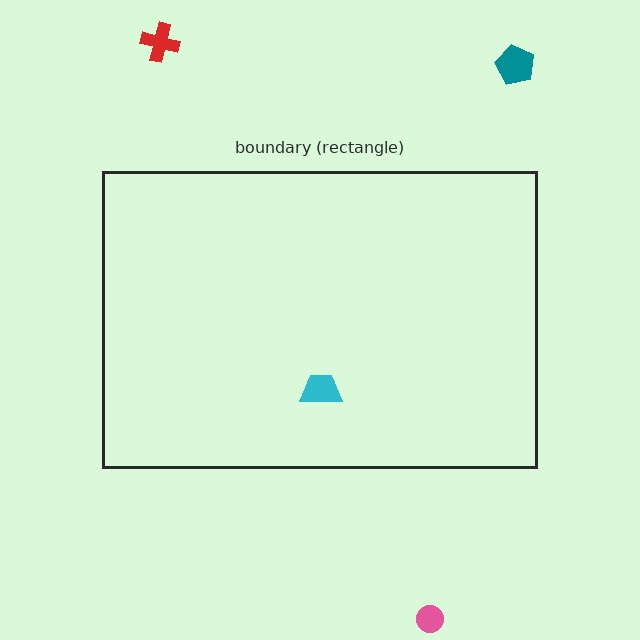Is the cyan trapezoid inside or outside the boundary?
Inside.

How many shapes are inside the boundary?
1 inside, 3 outside.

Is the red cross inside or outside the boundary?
Outside.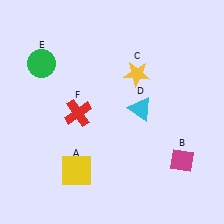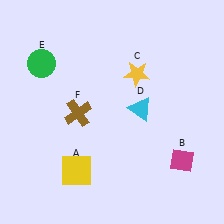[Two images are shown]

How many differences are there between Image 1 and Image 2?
There is 1 difference between the two images.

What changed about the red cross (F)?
In Image 1, F is red. In Image 2, it changed to brown.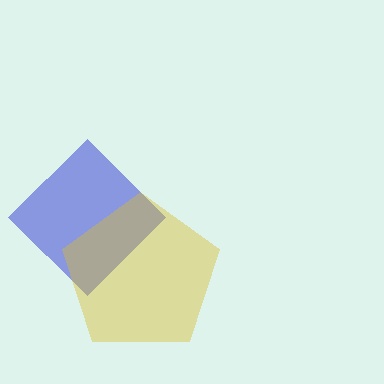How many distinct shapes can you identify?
There are 2 distinct shapes: a blue diamond, a yellow pentagon.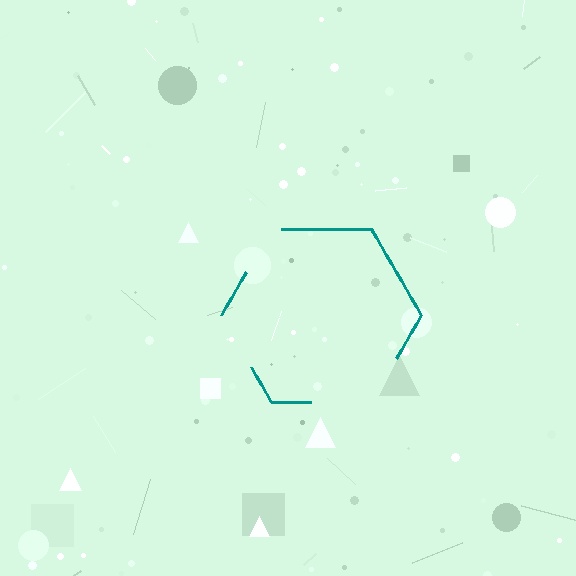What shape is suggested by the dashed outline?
The dashed outline suggests a hexagon.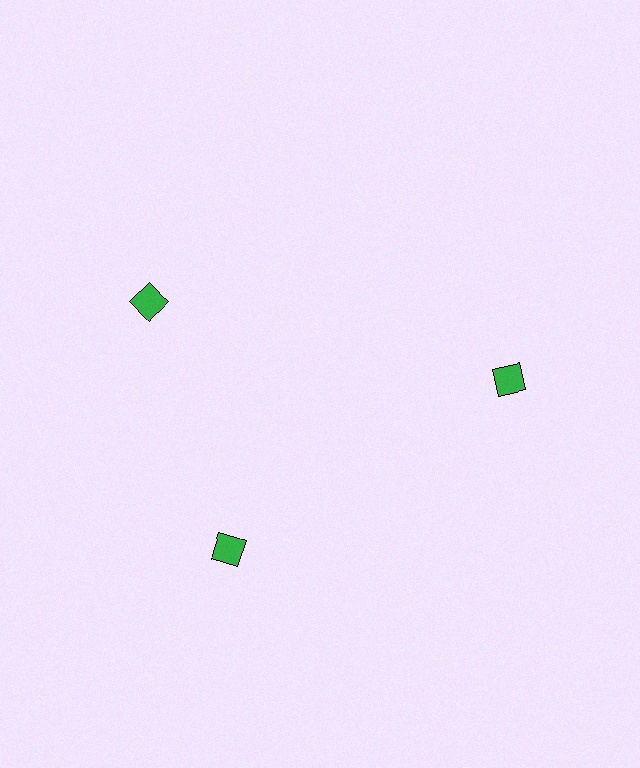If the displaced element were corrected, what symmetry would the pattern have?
It would have 3-fold rotational symmetry — the pattern would map onto itself every 120 degrees.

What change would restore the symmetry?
The symmetry would be restored by rotating it back into even spacing with its neighbors so that all 3 diamonds sit at equal angles and equal distance from the center.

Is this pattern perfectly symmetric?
No. The 3 green diamonds are arranged in a ring, but one element near the 11 o'clock position is rotated out of alignment along the ring, breaking the 3-fold rotational symmetry.